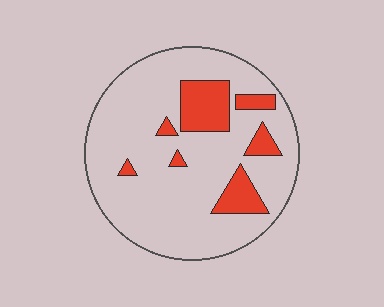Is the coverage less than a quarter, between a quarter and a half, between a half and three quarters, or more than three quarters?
Less than a quarter.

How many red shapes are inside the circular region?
7.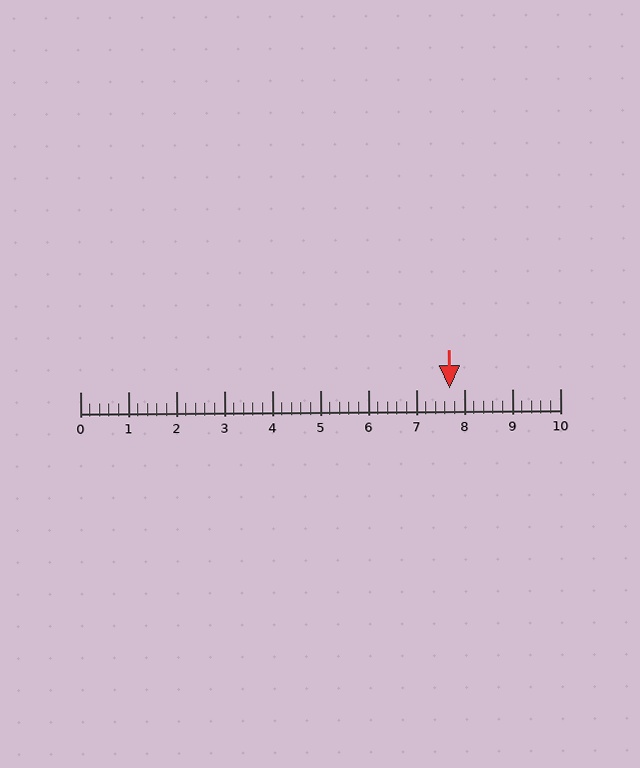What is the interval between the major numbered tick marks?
The major tick marks are spaced 1 units apart.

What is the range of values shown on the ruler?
The ruler shows values from 0 to 10.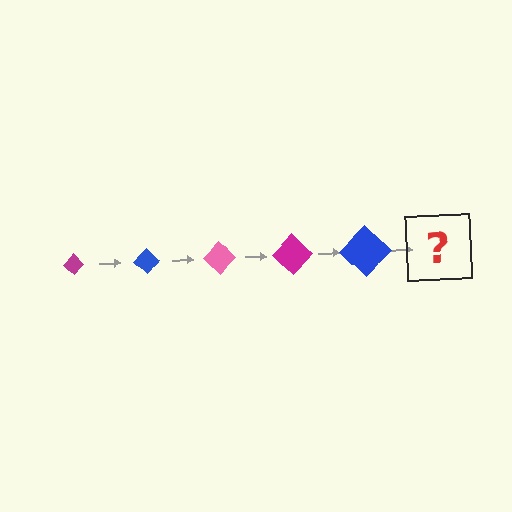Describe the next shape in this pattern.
It should be a pink diamond, larger than the previous one.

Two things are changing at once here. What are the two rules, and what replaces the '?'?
The two rules are that the diamond grows larger each step and the color cycles through magenta, blue, and pink. The '?' should be a pink diamond, larger than the previous one.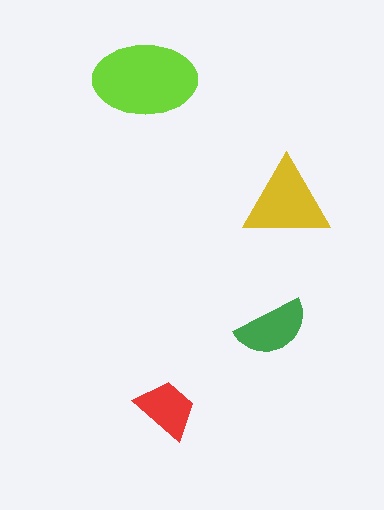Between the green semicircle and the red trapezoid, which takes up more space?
The green semicircle.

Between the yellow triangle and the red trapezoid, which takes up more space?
The yellow triangle.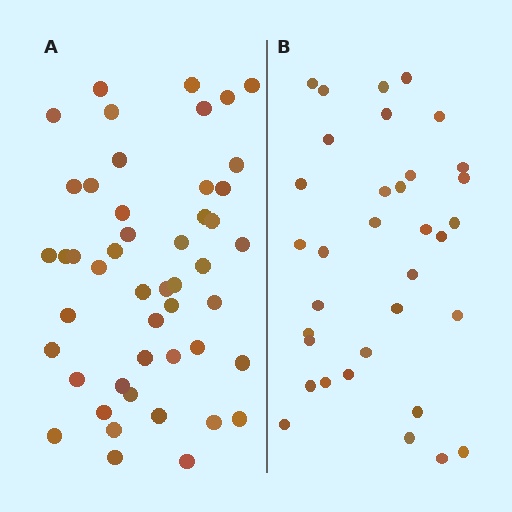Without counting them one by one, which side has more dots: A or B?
Region A (the left region) has more dots.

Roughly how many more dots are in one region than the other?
Region A has approximately 15 more dots than region B.